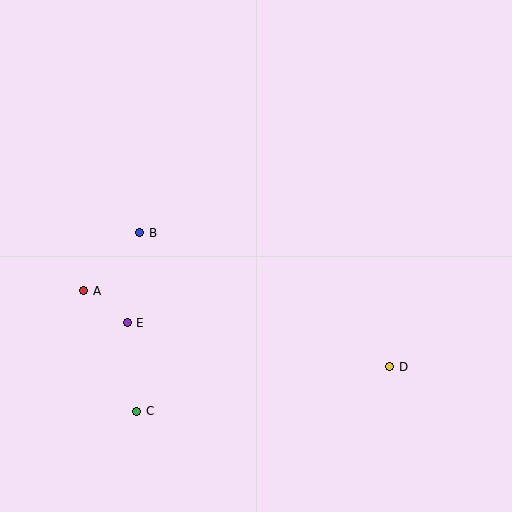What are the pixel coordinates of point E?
Point E is at (127, 323).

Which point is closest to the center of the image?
Point B at (140, 233) is closest to the center.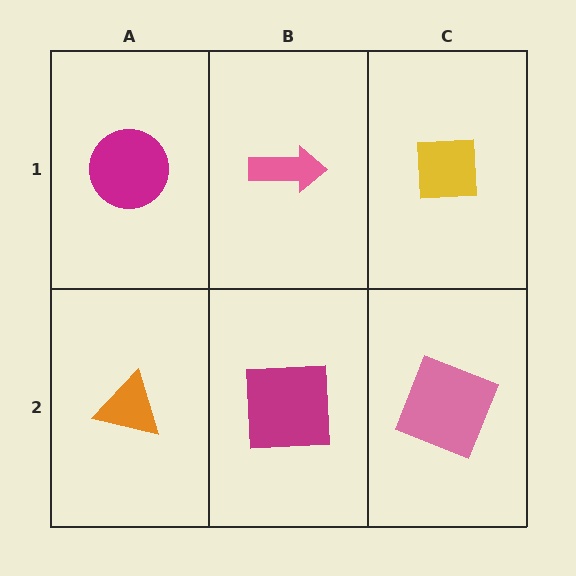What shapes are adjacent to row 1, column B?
A magenta square (row 2, column B), a magenta circle (row 1, column A), a yellow square (row 1, column C).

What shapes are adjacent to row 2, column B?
A pink arrow (row 1, column B), an orange triangle (row 2, column A), a pink square (row 2, column C).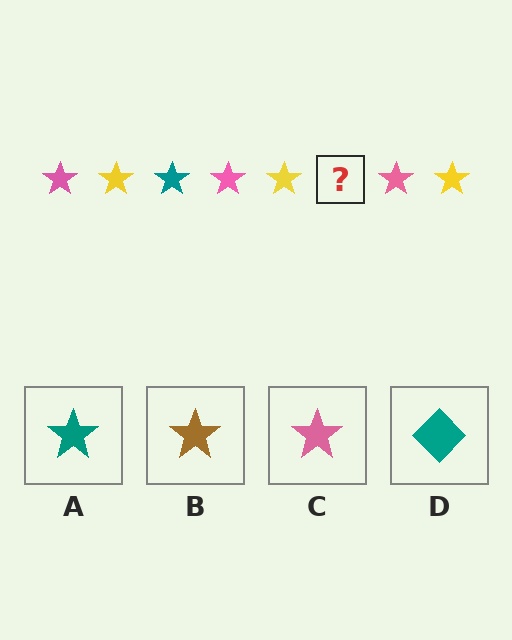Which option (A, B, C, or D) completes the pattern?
A.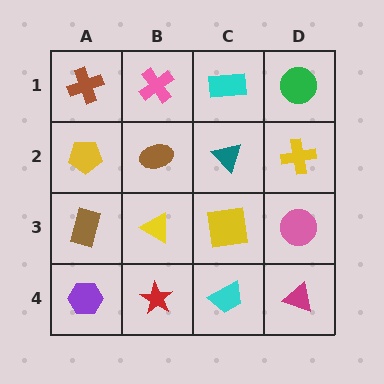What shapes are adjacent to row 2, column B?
A pink cross (row 1, column B), a yellow triangle (row 3, column B), a yellow pentagon (row 2, column A), a teal triangle (row 2, column C).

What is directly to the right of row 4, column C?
A magenta triangle.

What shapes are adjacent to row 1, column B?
A brown ellipse (row 2, column B), a brown cross (row 1, column A), a cyan rectangle (row 1, column C).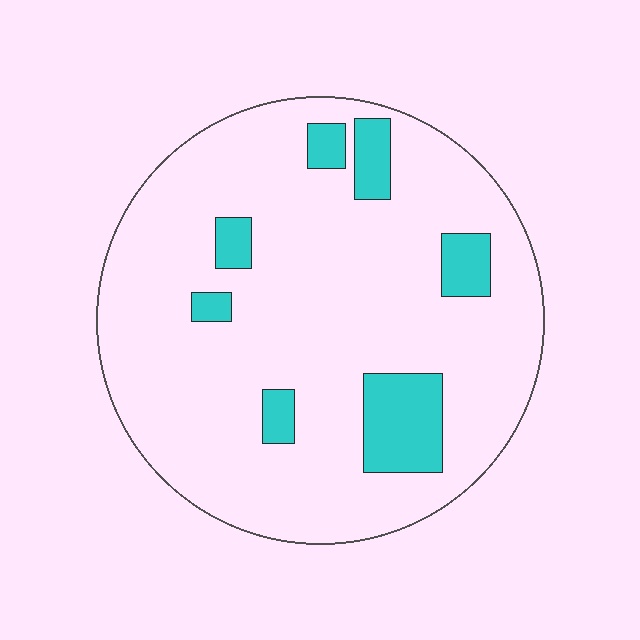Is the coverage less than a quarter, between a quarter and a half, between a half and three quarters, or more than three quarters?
Less than a quarter.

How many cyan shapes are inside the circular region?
7.